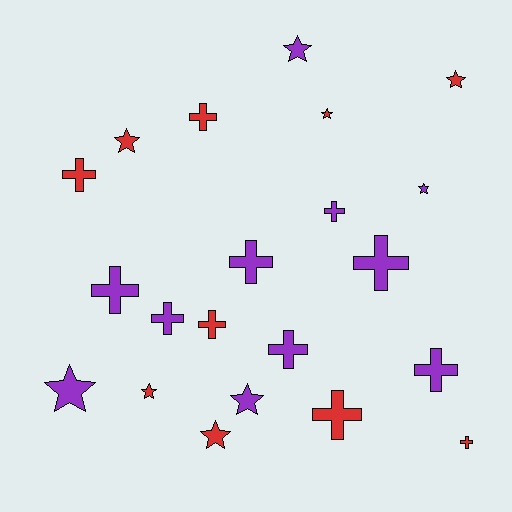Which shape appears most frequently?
Cross, with 12 objects.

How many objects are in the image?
There are 21 objects.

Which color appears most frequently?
Purple, with 11 objects.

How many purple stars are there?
There are 4 purple stars.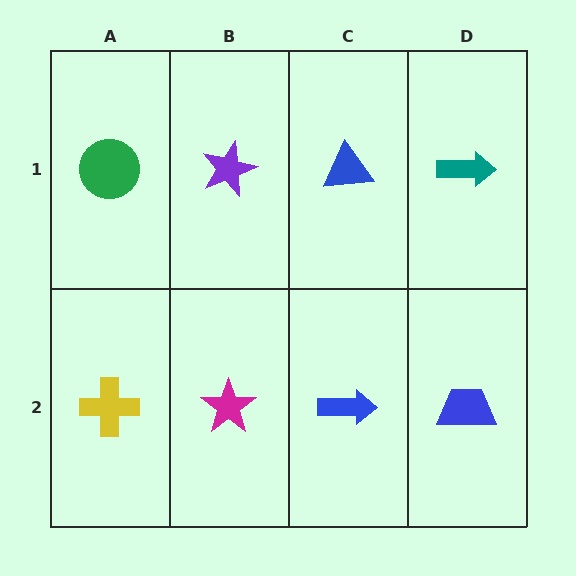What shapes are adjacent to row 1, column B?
A magenta star (row 2, column B), a green circle (row 1, column A), a blue triangle (row 1, column C).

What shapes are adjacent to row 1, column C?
A blue arrow (row 2, column C), a purple star (row 1, column B), a teal arrow (row 1, column D).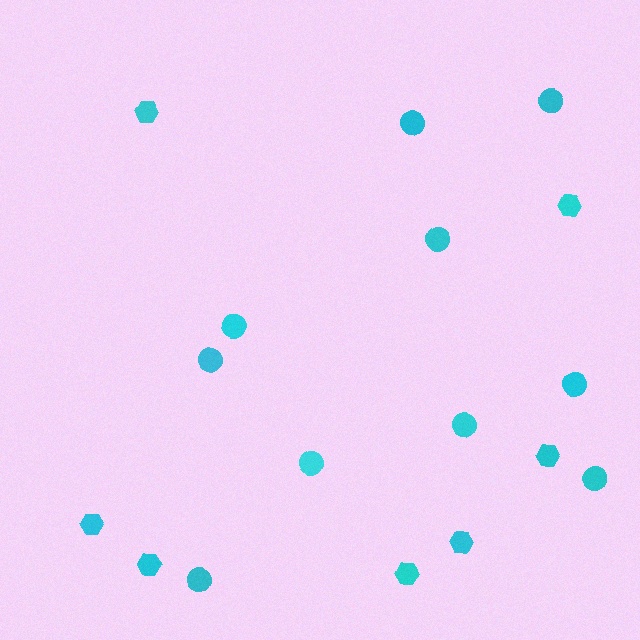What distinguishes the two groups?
There are 2 groups: one group of circles (10) and one group of hexagons (7).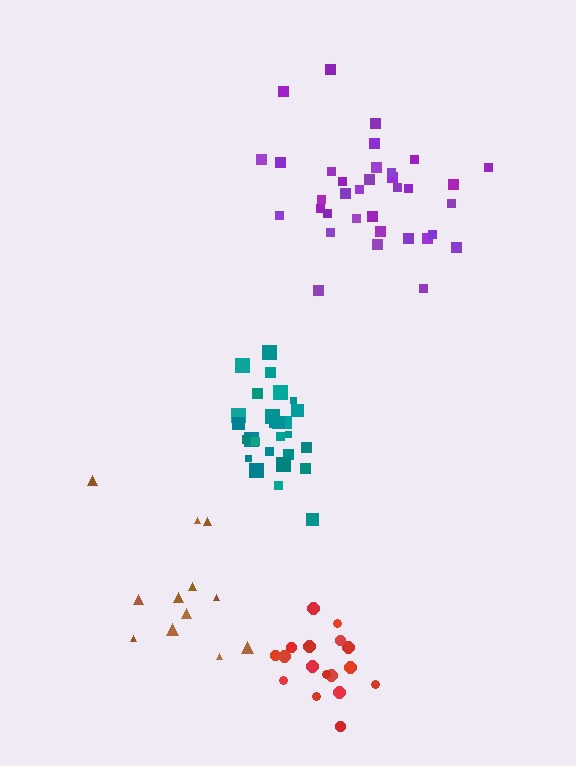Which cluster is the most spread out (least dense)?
Brown.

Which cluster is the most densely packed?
Teal.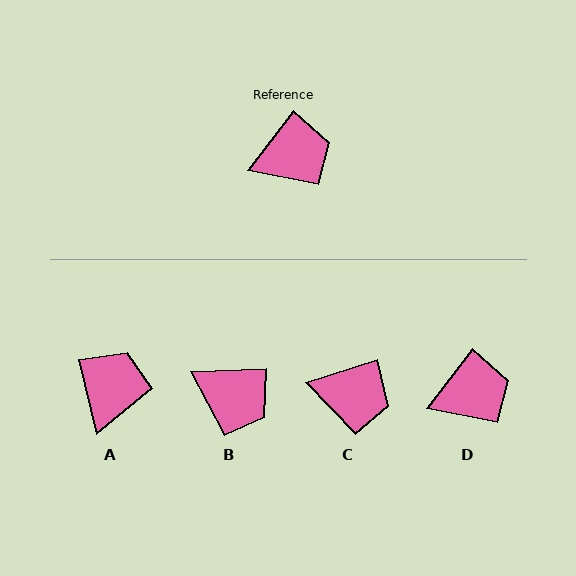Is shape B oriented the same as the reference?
No, it is off by about 51 degrees.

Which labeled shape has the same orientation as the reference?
D.